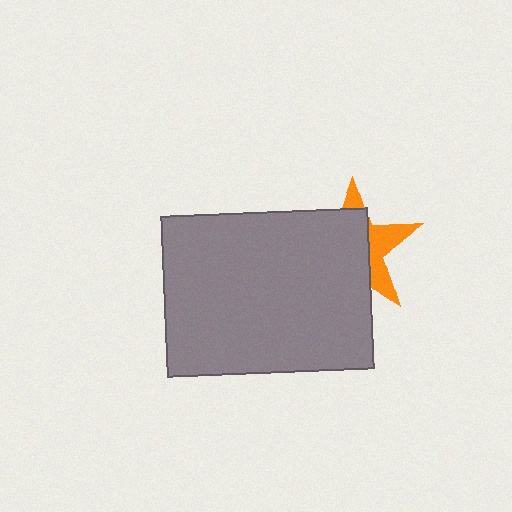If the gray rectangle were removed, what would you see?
You would see the complete orange star.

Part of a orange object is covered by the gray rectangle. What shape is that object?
It is a star.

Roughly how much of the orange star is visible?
A small part of it is visible (roughly 36%).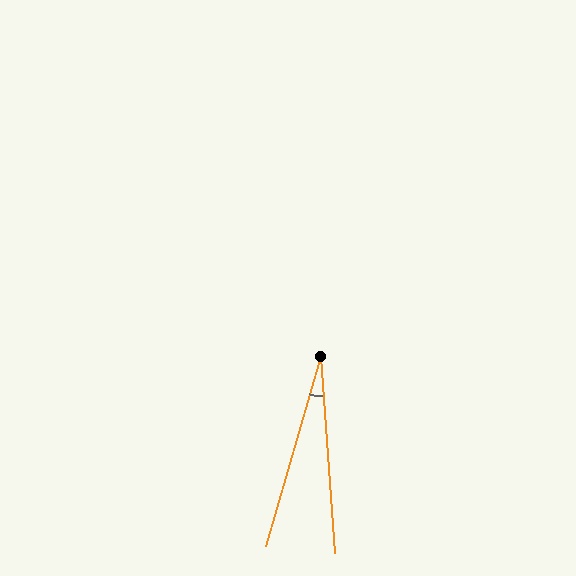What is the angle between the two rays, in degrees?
Approximately 20 degrees.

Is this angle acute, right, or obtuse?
It is acute.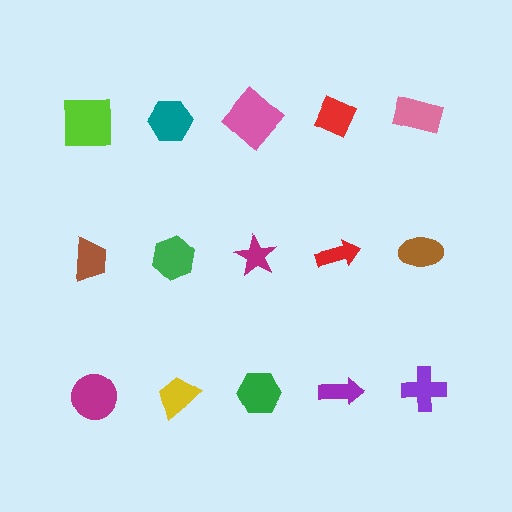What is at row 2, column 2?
A green hexagon.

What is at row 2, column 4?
A red arrow.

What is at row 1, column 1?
A lime square.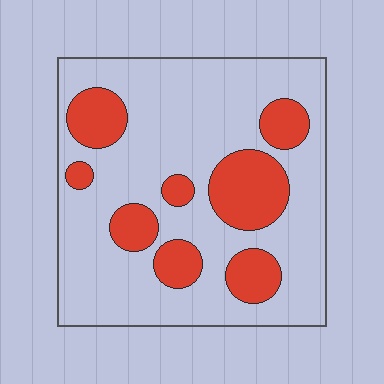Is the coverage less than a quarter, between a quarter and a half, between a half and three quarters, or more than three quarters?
Between a quarter and a half.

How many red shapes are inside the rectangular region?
8.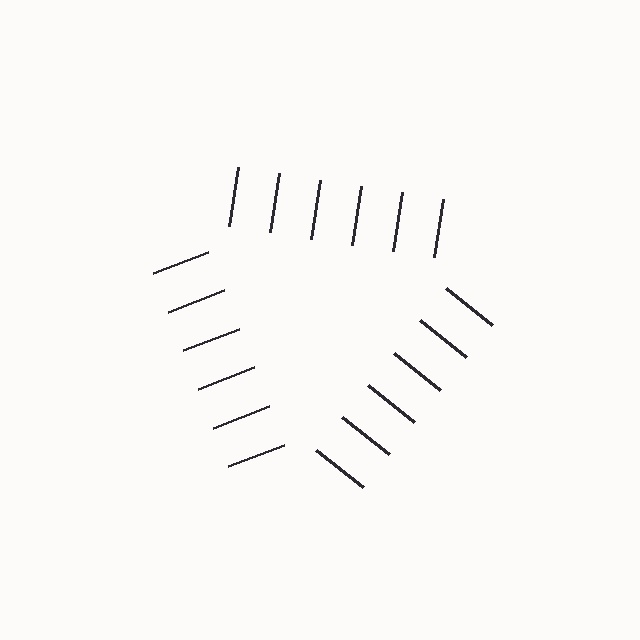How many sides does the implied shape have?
3 sides — the line-ends trace a triangle.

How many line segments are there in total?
18 — 6 along each of the 3 edges.